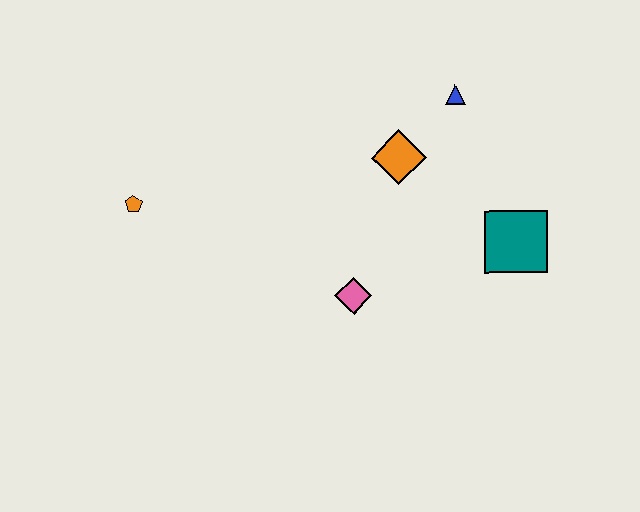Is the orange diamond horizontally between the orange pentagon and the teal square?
Yes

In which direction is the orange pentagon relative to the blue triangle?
The orange pentagon is to the left of the blue triangle.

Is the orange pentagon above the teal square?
Yes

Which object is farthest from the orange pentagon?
The teal square is farthest from the orange pentagon.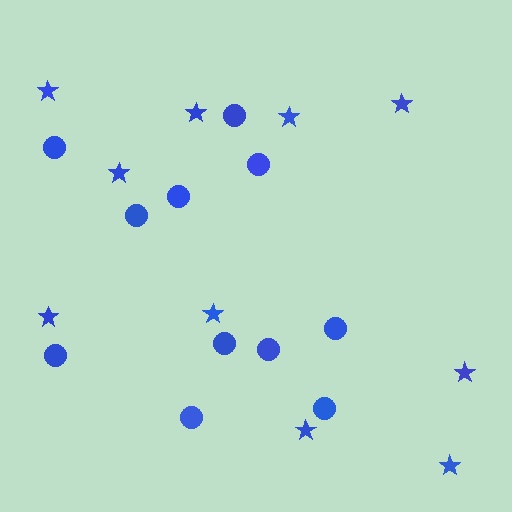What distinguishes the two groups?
There are 2 groups: one group of stars (10) and one group of circles (11).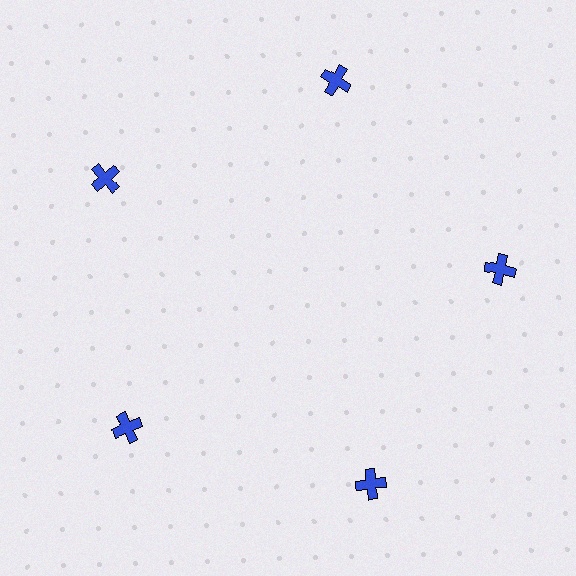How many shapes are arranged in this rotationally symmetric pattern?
There are 5 shapes, arranged in 5 groups of 1.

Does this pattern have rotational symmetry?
Yes, this pattern has 5-fold rotational symmetry. It looks the same after rotating 72 degrees around the center.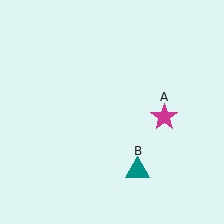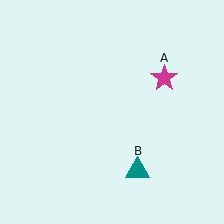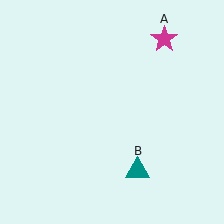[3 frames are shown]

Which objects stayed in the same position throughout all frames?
Teal triangle (object B) remained stationary.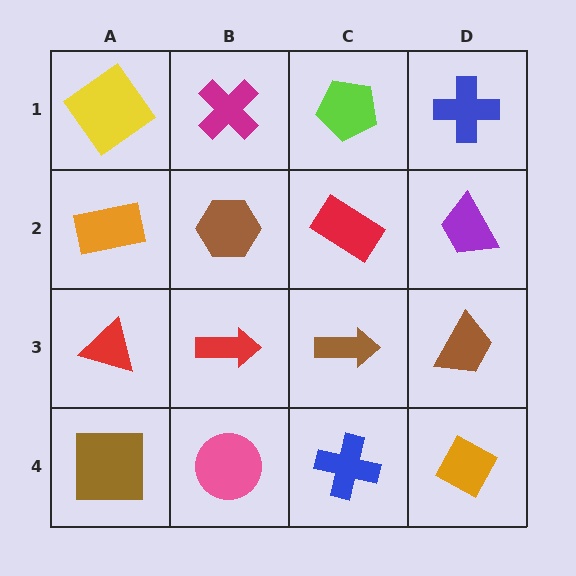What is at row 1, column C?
A lime pentagon.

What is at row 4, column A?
A brown square.